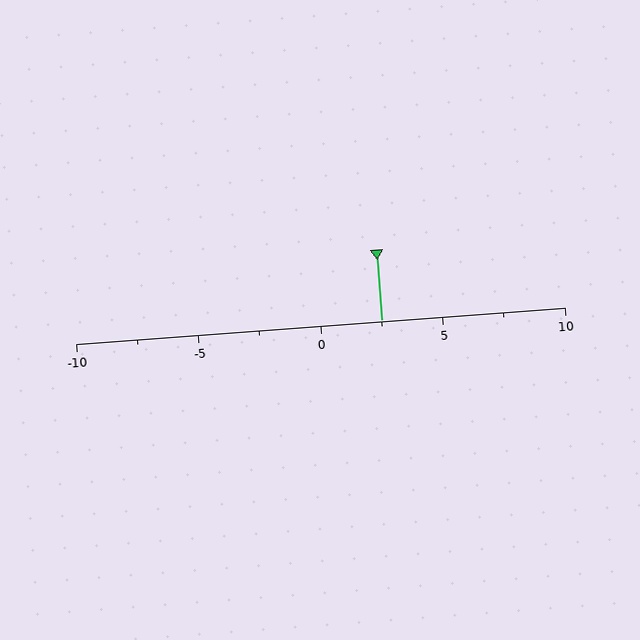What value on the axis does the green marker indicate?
The marker indicates approximately 2.5.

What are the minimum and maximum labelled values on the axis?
The axis runs from -10 to 10.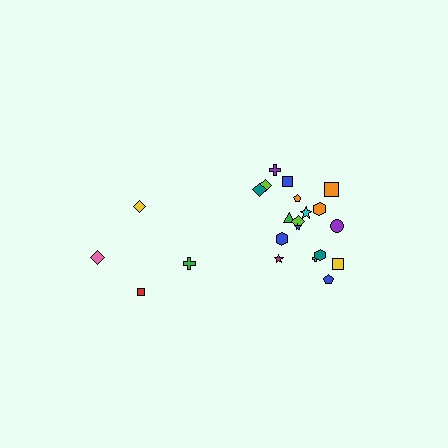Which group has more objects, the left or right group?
The right group.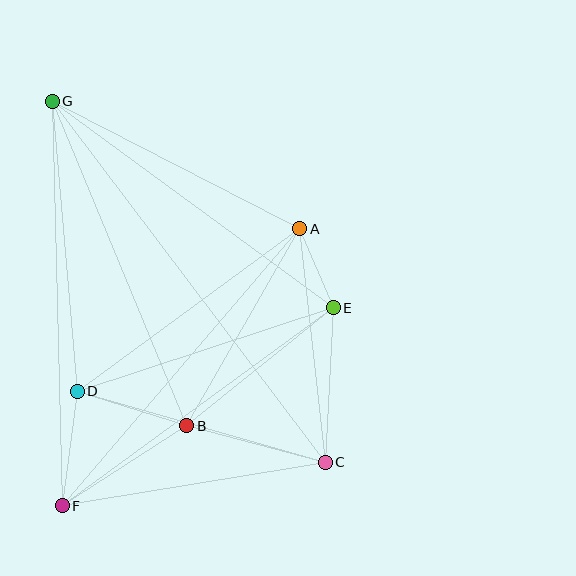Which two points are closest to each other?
Points A and E are closest to each other.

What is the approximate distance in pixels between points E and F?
The distance between E and F is approximately 336 pixels.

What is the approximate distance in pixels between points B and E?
The distance between B and E is approximately 188 pixels.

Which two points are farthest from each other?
Points C and G are farthest from each other.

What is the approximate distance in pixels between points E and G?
The distance between E and G is approximately 349 pixels.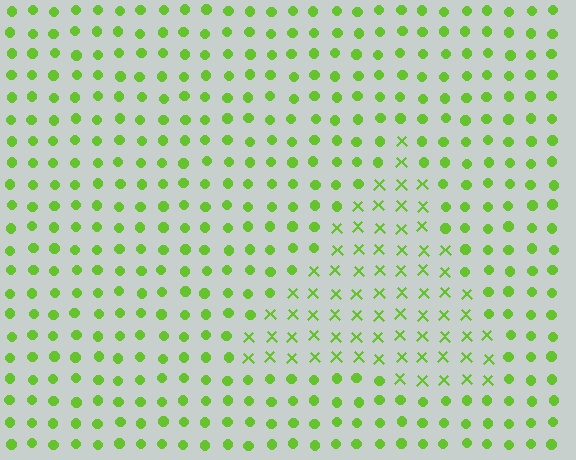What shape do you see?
I see a triangle.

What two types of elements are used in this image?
The image uses X marks inside the triangle region and circles outside it.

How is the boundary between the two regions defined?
The boundary is defined by a change in element shape: X marks inside vs. circles outside. All elements share the same color and spacing.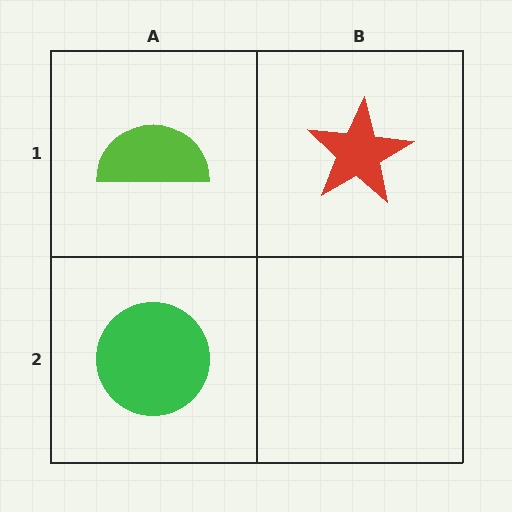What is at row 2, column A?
A green circle.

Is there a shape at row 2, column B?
No, that cell is empty.